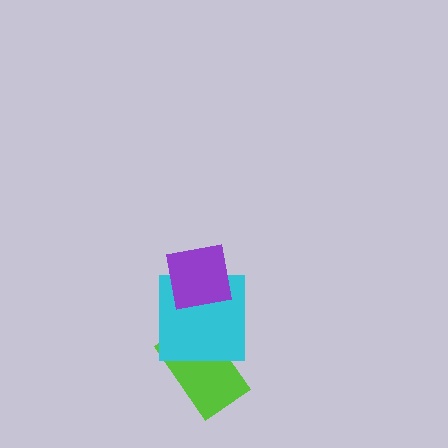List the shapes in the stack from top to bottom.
From top to bottom: the purple square, the cyan square, the lime rectangle.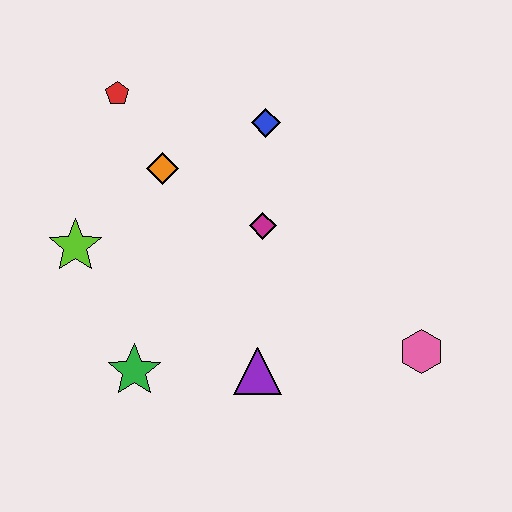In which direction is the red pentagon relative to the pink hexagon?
The red pentagon is to the left of the pink hexagon.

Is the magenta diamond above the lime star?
Yes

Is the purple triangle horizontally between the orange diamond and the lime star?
No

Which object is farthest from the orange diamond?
The pink hexagon is farthest from the orange diamond.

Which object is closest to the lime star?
The orange diamond is closest to the lime star.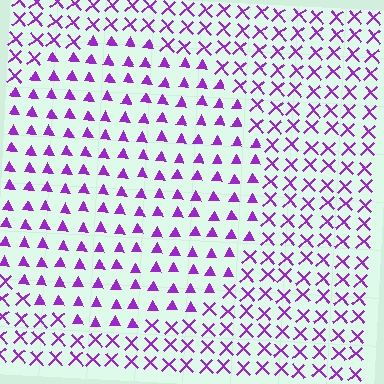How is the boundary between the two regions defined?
The boundary is defined by a change in element shape: triangles inside vs. X marks outside. All elements share the same color and spacing.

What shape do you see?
I see a circle.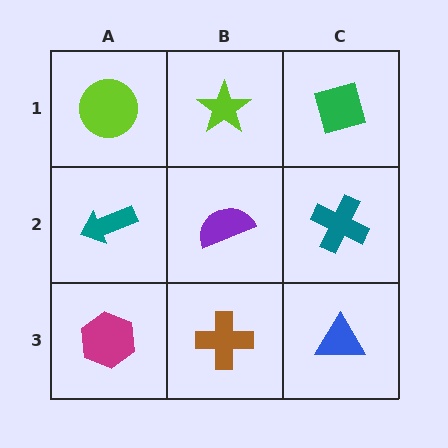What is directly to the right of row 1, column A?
A lime star.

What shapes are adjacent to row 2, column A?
A lime circle (row 1, column A), a magenta hexagon (row 3, column A), a purple semicircle (row 2, column B).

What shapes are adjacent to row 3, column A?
A teal arrow (row 2, column A), a brown cross (row 3, column B).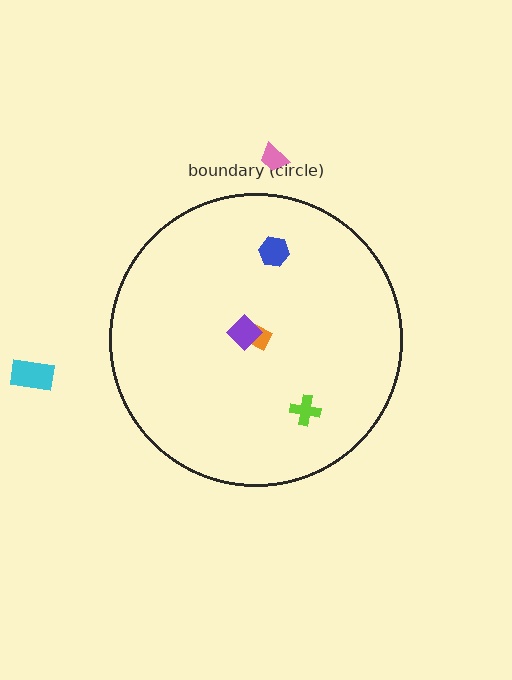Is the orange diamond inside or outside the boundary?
Inside.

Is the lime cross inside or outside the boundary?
Inside.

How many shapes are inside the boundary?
4 inside, 2 outside.